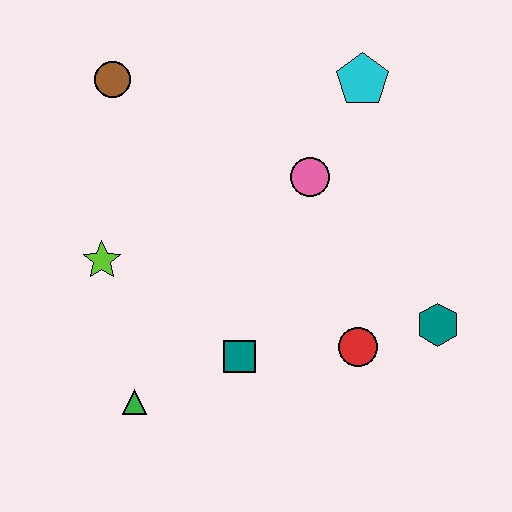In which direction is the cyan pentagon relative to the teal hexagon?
The cyan pentagon is above the teal hexagon.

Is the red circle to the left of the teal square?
No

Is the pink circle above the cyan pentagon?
No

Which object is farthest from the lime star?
The teal hexagon is farthest from the lime star.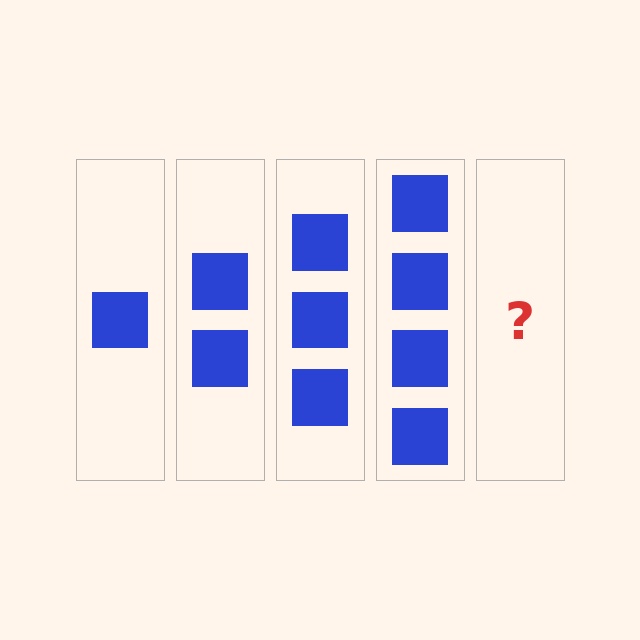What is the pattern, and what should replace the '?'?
The pattern is that each step adds one more square. The '?' should be 5 squares.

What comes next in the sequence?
The next element should be 5 squares.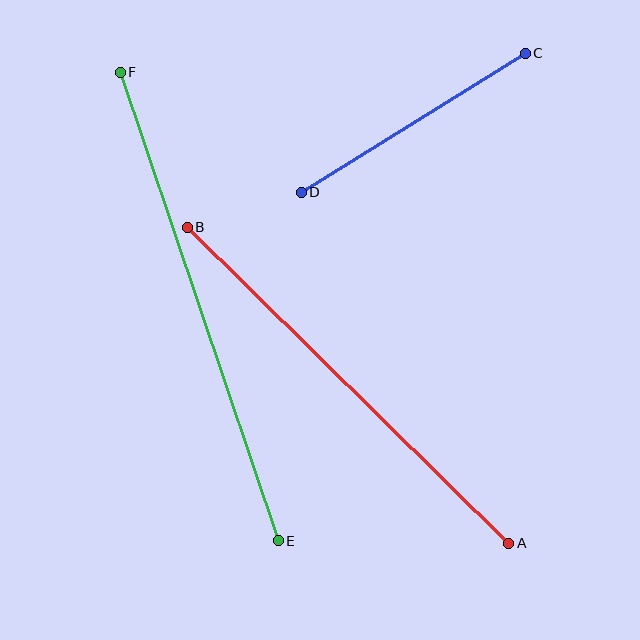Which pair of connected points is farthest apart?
Points E and F are farthest apart.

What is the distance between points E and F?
The distance is approximately 494 pixels.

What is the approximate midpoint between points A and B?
The midpoint is at approximately (348, 385) pixels.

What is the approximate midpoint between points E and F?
The midpoint is at approximately (199, 307) pixels.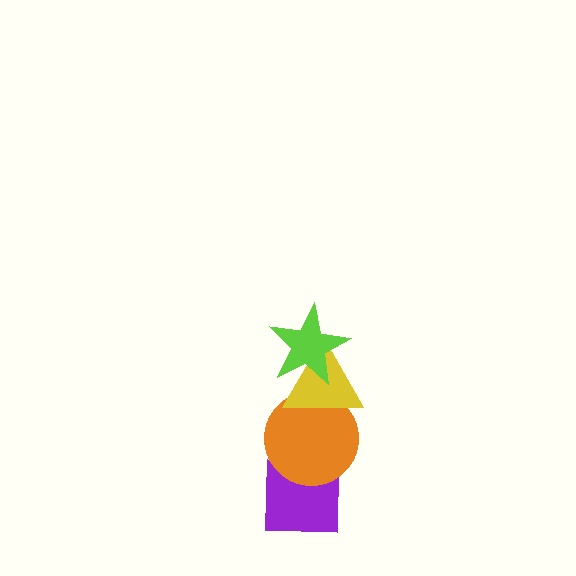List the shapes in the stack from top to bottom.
From top to bottom: the lime star, the yellow triangle, the orange circle, the purple square.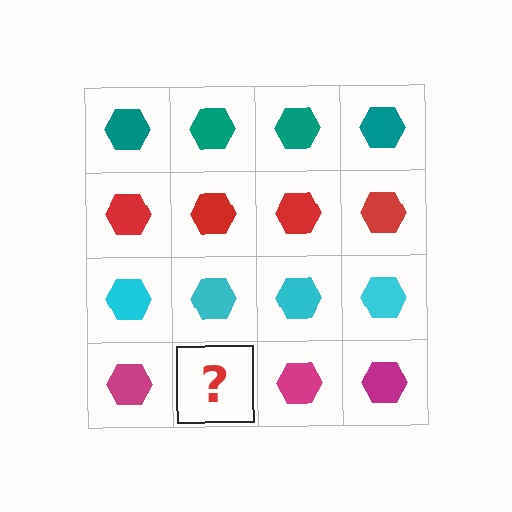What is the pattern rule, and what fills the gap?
The rule is that each row has a consistent color. The gap should be filled with a magenta hexagon.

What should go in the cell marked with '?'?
The missing cell should contain a magenta hexagon.